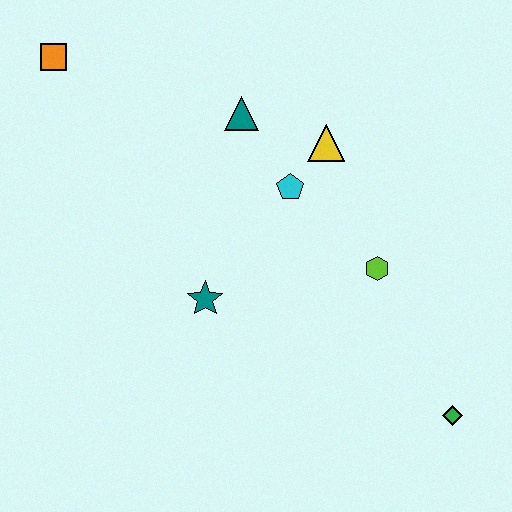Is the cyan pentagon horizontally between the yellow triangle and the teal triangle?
Yes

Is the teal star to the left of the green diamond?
Yes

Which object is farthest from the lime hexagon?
The orange square is farthest from the lime hexagon.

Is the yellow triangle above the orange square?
No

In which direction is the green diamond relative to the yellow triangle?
The green diamond is below the yellow triangle.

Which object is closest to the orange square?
The teal triangle is closest to the orange square.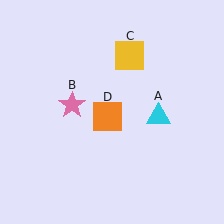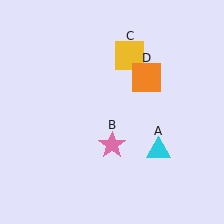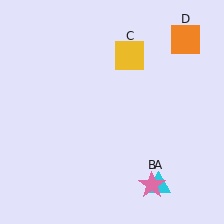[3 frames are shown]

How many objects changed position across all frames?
3 objects changed position: cyan triangle (object A), pink star (object B), orange square (object D).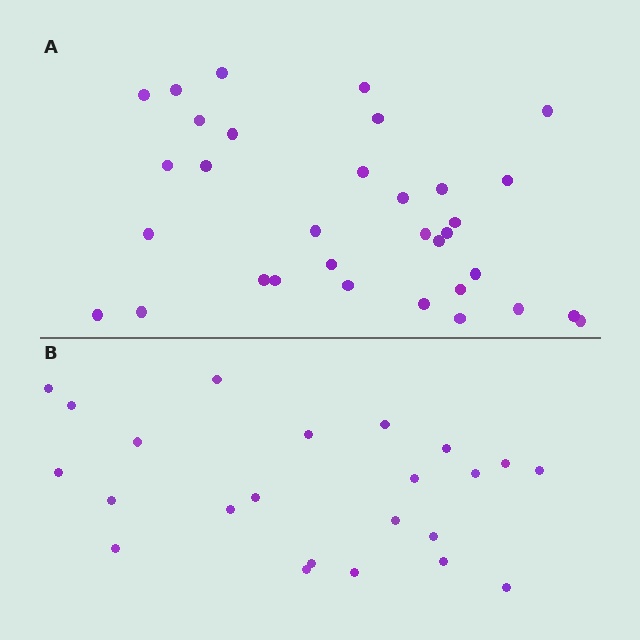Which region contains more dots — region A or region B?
Region A (the top region) has more dots.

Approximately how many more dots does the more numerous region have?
Region A has roughly 10 or so more dots than region B.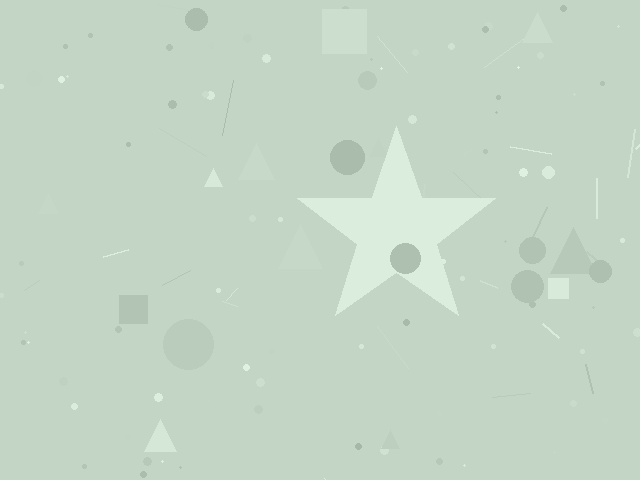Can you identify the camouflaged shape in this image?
The camouflaged shape is a star.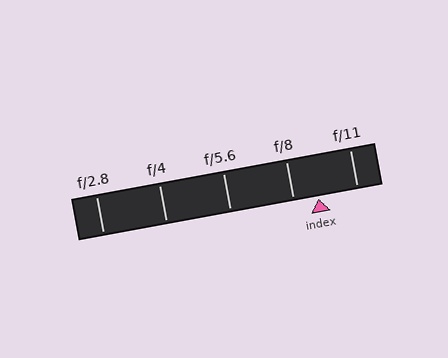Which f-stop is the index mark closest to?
The index mark is closest to f/8.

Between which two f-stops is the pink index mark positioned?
The index mark is between f/8 and f/11.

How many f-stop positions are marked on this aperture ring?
There are 5 f-stop positions marked.